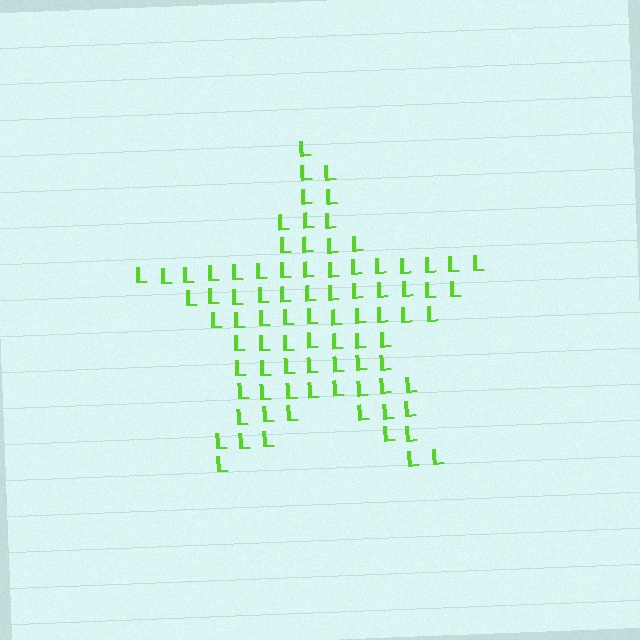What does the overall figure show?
The overall figure shows a star.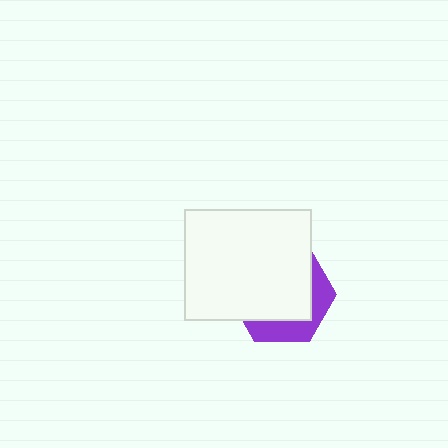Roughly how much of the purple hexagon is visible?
A small part of it is visible (roughly 31%).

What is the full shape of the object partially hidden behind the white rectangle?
The partially hidden object is a purple hexagon.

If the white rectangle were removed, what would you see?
You would see the complete purple hexagon.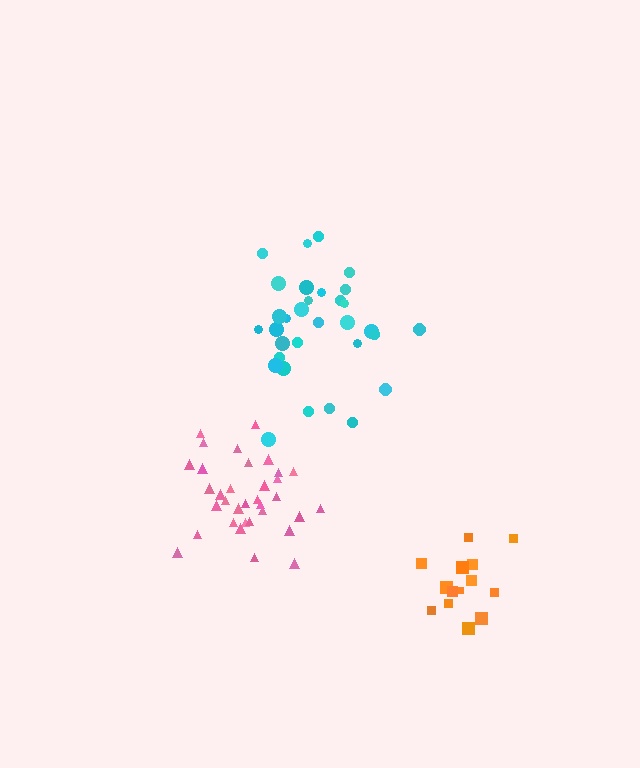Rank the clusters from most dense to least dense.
pink, orange, cyan.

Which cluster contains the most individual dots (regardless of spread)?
Pink (34).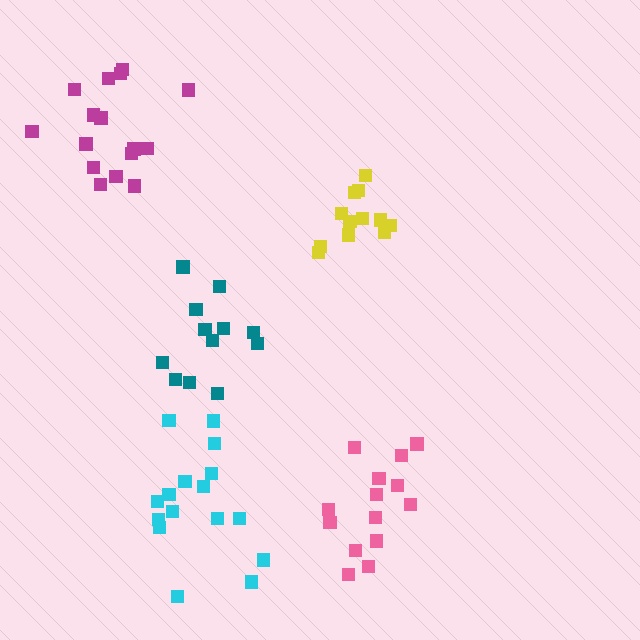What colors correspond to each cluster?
The clusters are colored: yellow, teal, magenta, pink, cyan.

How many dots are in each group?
Group 1: 12 dots, Group 2: 12 dots, Group 3: 16 dots, Group 4: 14 dots, Group 5: 16 dots (70 total).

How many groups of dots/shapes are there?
There are 5 groups.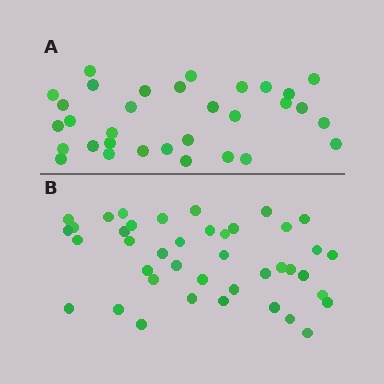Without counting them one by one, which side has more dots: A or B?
Region B (the bottom region) has more dots.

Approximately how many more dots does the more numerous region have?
Region B has roughly 8 or so more dots than region A.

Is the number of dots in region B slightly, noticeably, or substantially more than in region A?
Region B has noticeably more, but not dramatically so. The ratio is roughly 1.3 to 1.